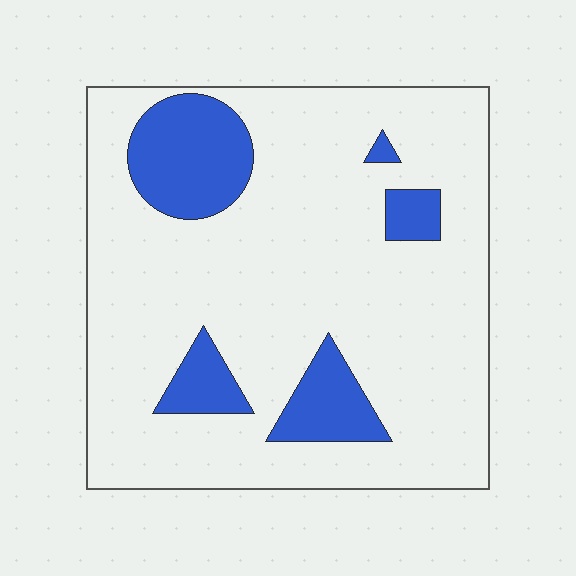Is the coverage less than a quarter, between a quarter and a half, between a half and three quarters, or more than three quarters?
Less than a quarter.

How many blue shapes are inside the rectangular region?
5.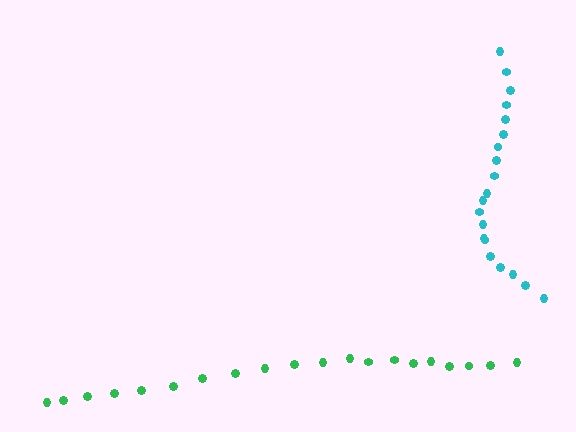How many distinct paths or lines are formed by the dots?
There are 2 distinct paths.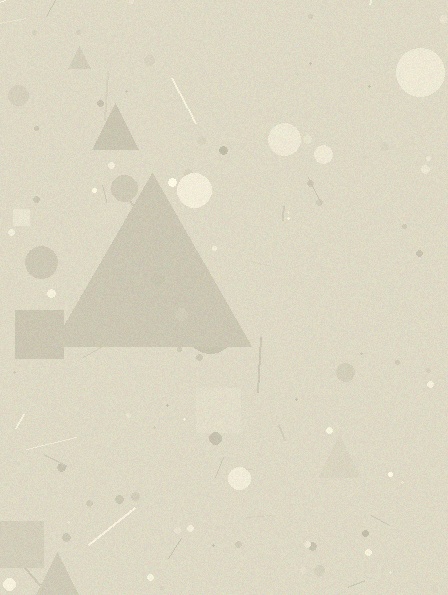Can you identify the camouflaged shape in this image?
The camouflaged shape is a triangle.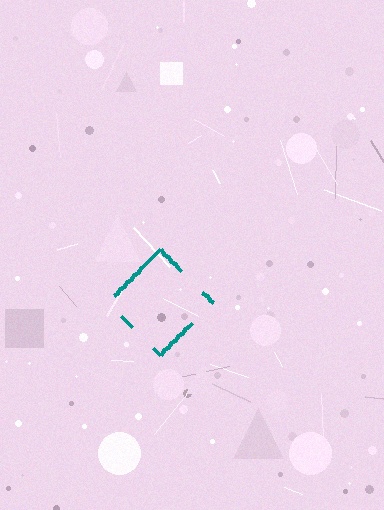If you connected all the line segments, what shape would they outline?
They would outline a diamond.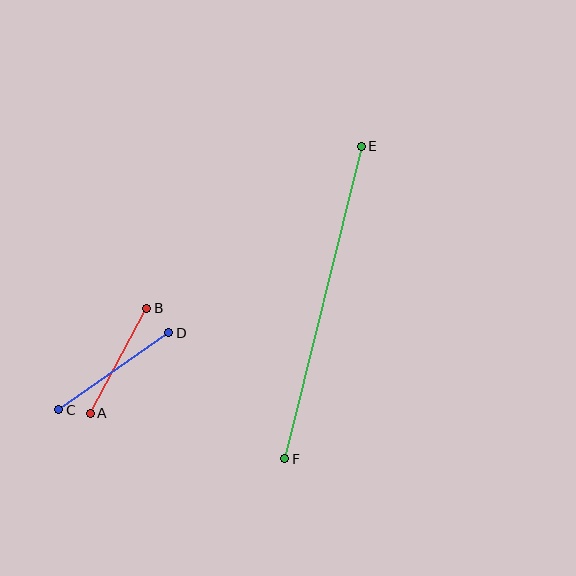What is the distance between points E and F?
The distance is approximately 322 pixels.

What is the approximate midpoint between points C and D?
The midpoint is at approximately (114, 371) pixels.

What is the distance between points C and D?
The distance is approximately 134 pixels.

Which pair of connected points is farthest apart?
Points E and F are farthest apart.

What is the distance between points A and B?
The distance is approximately 119 pixels.